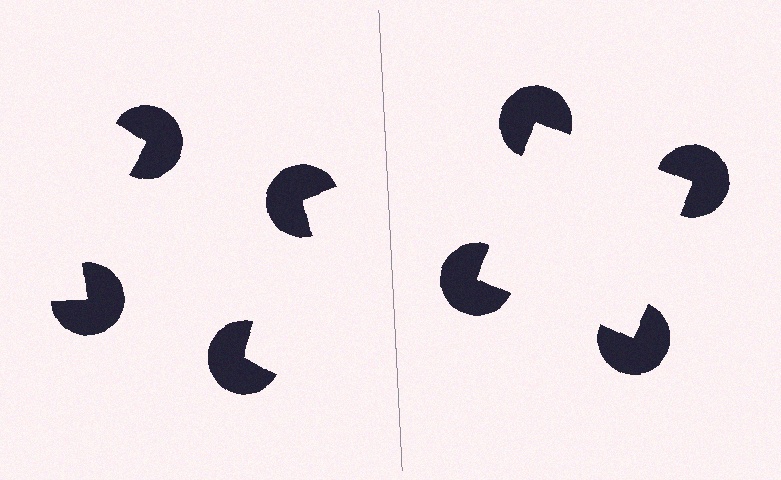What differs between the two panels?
The pac-man discs are positioned identically on both sides; only the wedge orientations differ. On the right they align to a square; on the left they are misaligned.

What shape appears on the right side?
An illusory square.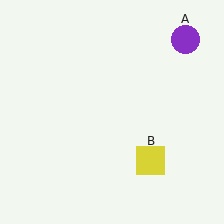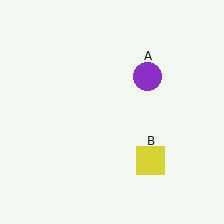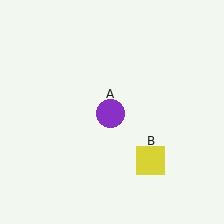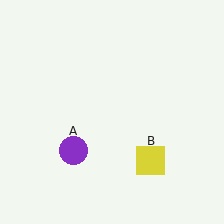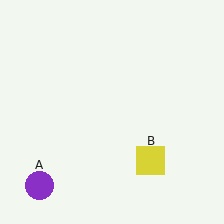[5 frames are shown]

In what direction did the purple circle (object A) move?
The purple circle (object A) moved down and to the left.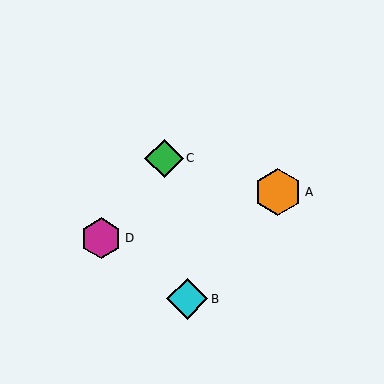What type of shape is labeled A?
Shape A is an orange hexagon.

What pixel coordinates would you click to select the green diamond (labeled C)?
Click at (164, 158) to select the green diamond C.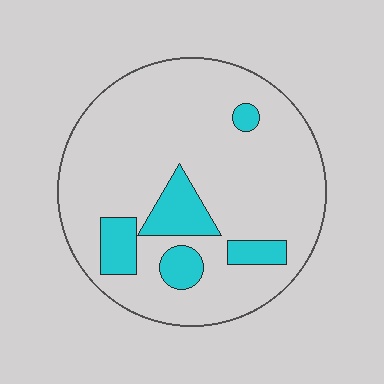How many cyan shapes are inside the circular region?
5.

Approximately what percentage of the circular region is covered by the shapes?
Approximately 15%.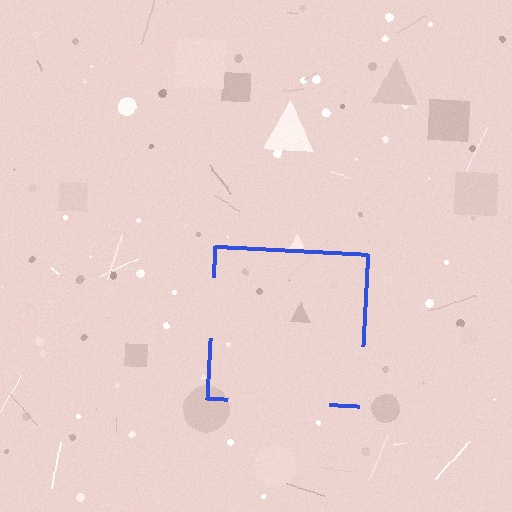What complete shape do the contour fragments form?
The contour fragments form a square.